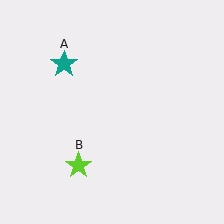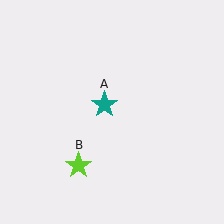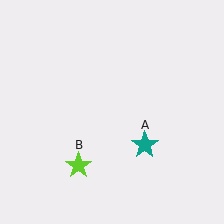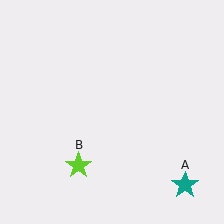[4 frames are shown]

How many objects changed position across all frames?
1 object changed position: teal star (object A).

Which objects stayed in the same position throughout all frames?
Lime star (object B) remained stationary.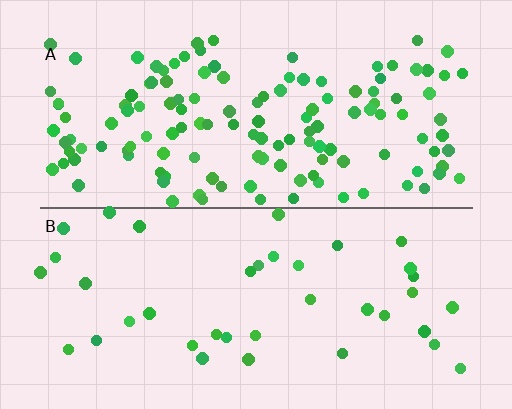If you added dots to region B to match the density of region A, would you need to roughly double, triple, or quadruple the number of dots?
Approximately triple.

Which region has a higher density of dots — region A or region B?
A (the top).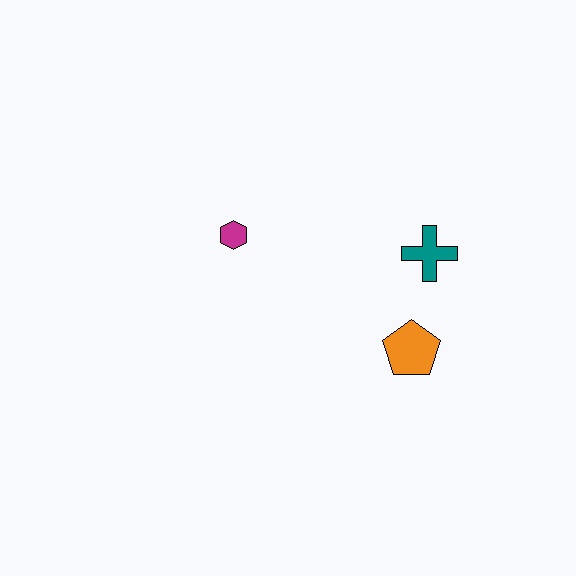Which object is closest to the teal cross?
The orange pentagon is closest to the teal cross.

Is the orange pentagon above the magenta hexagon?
No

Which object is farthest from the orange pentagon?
The magenta hexagon is farthest from the orange pentagon.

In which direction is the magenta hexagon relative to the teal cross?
The magenta hexagon is to the left of the teal cross.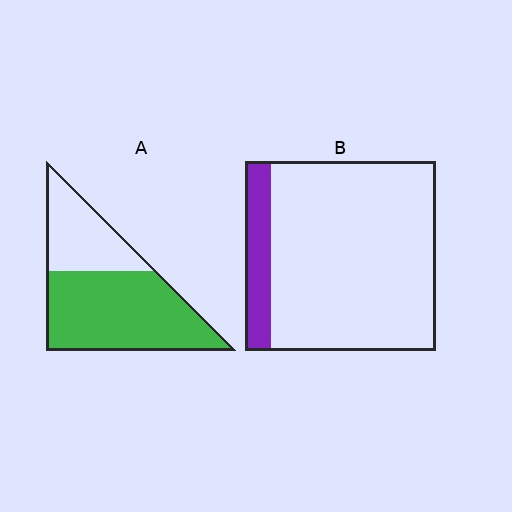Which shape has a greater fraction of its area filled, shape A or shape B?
Shape A.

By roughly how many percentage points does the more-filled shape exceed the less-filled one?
By roughly 55 percentage points (A over B).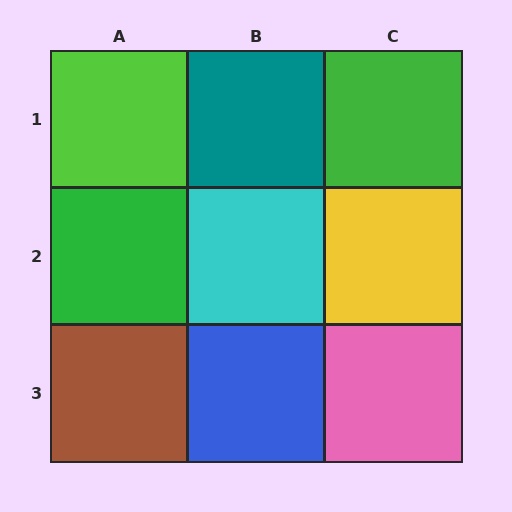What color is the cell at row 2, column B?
Cyan.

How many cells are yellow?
1 cell is yellow.